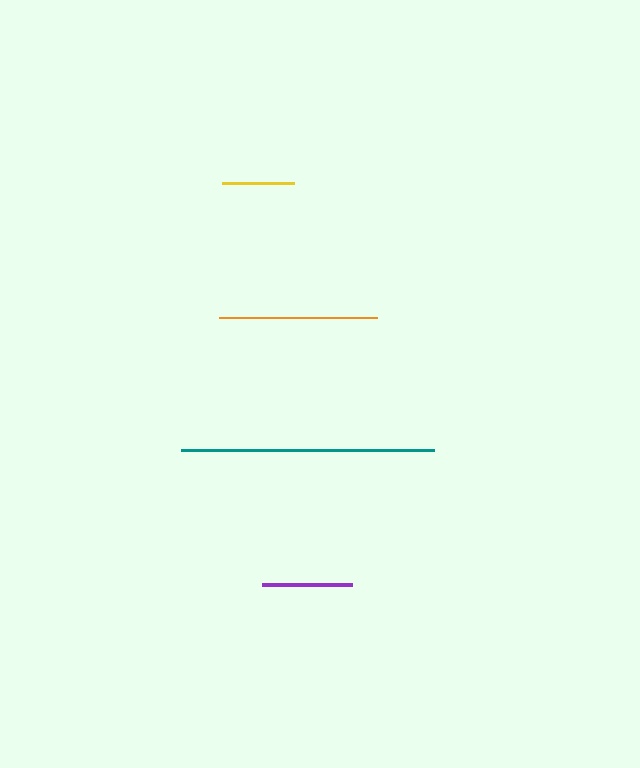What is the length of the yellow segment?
The yellow segment is approximately 72 pixels long.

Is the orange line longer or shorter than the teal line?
The teal line is longer than the orange line.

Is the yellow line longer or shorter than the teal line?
The teal line is longer than the yellow line.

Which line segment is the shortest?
The yellow line is the shortest at approximately 72 pixels.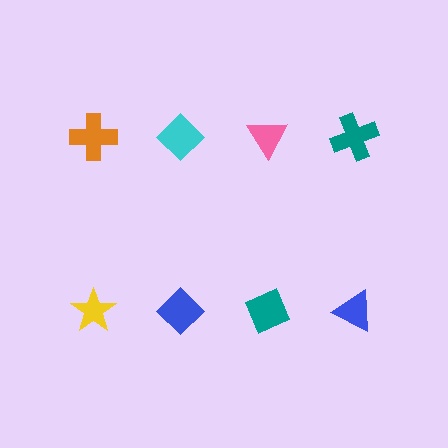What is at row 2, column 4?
A blue triangle.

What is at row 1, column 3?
A pink triangle.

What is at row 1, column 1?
An orange cross.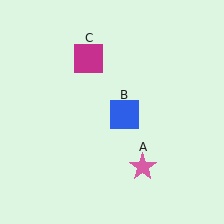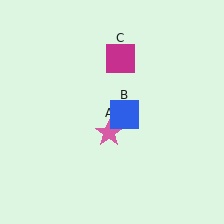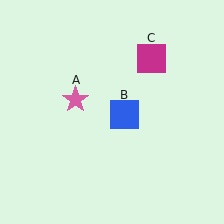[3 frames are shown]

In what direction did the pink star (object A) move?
The pink star (object A) moved up and to the left.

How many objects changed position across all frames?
2 objects changed position: pink star (object A), magenta square (object C).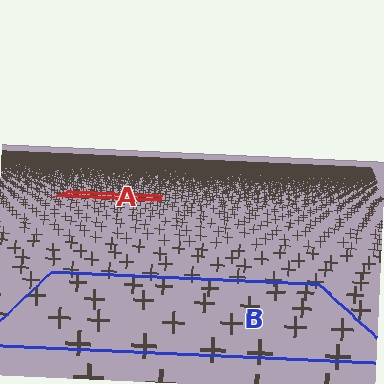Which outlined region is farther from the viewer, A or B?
Region A is farther from the viewer — the texture elements inside it appear smaller and more densely packed.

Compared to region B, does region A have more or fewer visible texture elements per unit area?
Region A has more texture elements per unit area — they are packed more densely because it is farther away.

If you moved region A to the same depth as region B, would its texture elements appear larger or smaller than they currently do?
They would appear larger. At a closer depth, the same texture elements are projected at a bigger on-screen size.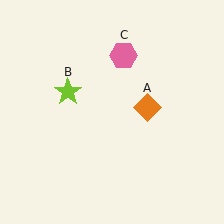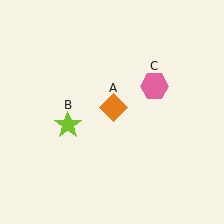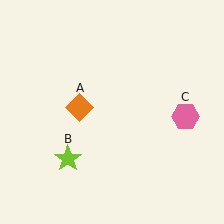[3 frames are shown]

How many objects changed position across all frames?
3 objects changed position: orange diamond (object A), lime star (object B), pink hexagon (object C).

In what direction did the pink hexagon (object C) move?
The pink hexagon (object C) moved down and to the right.